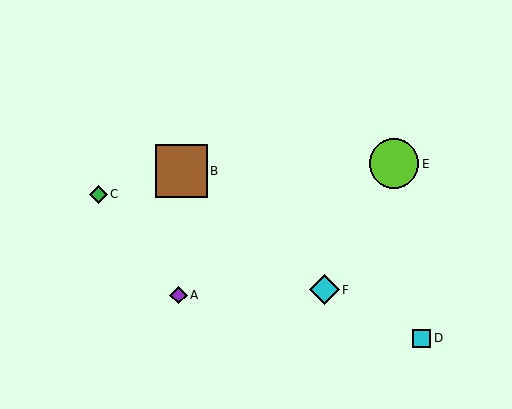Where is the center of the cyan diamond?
The center of the cyan diamond is at (324, 290).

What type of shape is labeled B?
Shape B is a brown square.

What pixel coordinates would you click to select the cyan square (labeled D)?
Click at (422, 338) to select the cyan square D.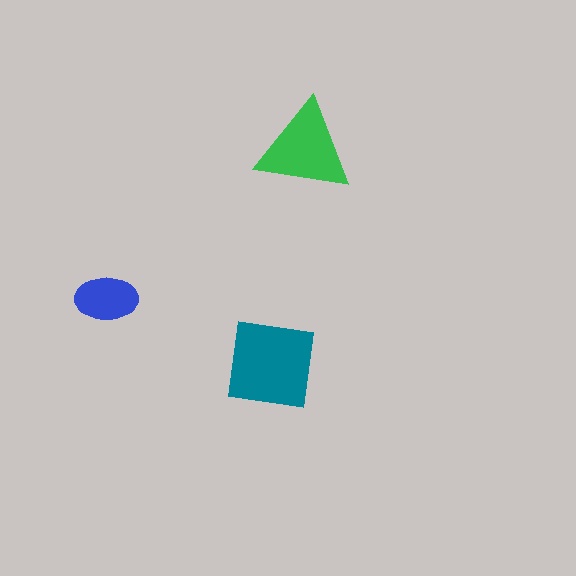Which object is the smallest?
The blue ellipse.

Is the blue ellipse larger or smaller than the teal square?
Smaller.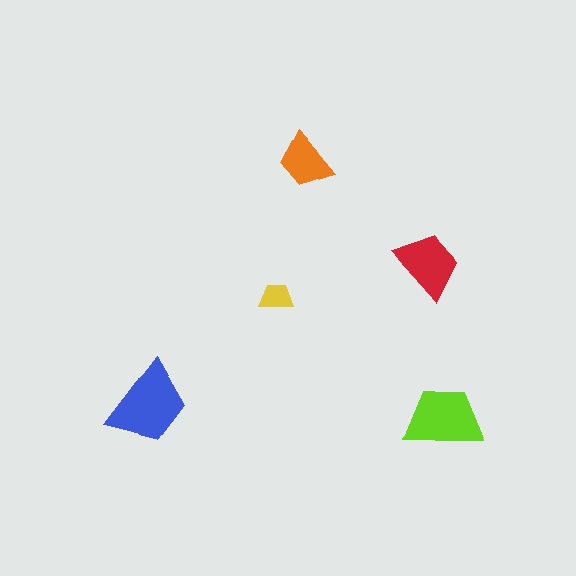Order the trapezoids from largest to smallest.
the blue one, the lime one, the red one, the orange one, the yellow one.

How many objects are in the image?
There are 5 objects in the image.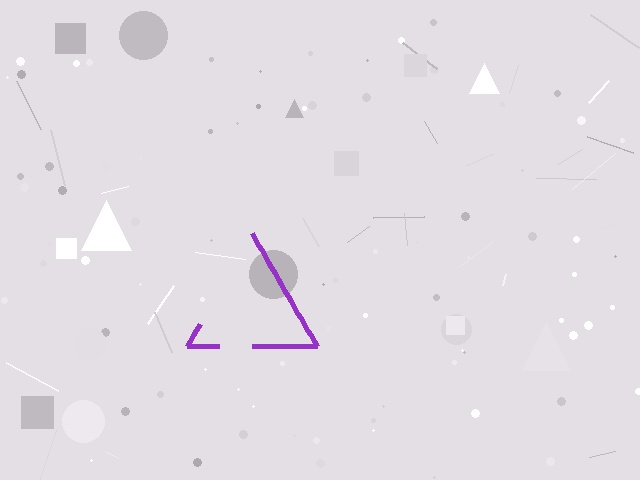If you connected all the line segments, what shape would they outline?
They would outline a triangle.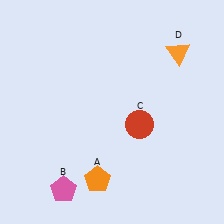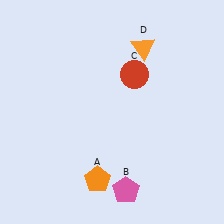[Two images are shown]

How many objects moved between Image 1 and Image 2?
3 objects moved between the two images.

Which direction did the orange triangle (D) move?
The orange triangle (D) moved left.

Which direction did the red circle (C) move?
The red circle (C) moved up.